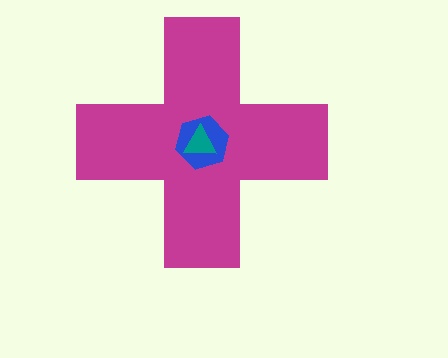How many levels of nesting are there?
3.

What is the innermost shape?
The teal triangle.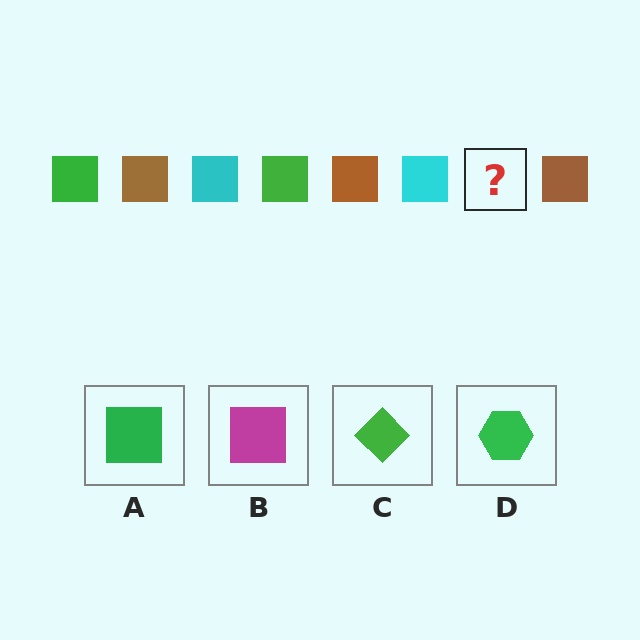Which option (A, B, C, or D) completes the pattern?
A.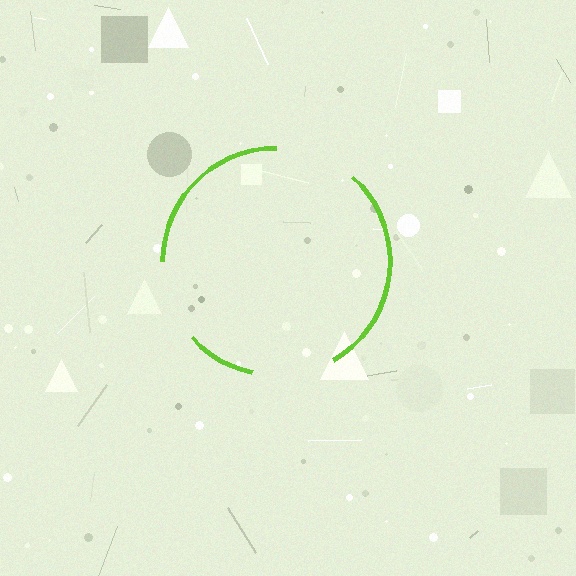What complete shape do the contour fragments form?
The contour fragments form a circle.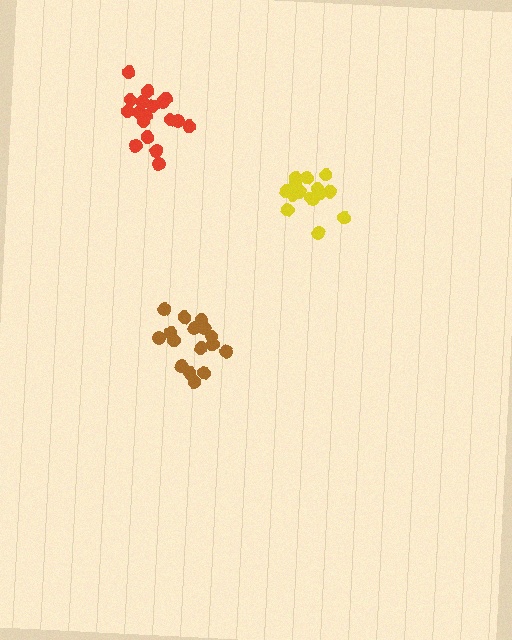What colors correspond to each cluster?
The clusters are colored: brown, red, yellow.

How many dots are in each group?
Group 1: 16 dots, Group 2: 18 dots, Group 3: 16 dots (50 total).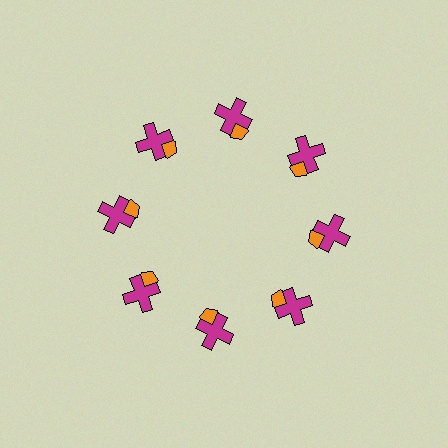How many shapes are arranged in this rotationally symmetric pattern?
There are 16 shapes, arranged in 8 groups of 2.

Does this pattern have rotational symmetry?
Yes, this pattern has 8-fold rotational symmetry. It looks the same after rotating 45 degrees around the center.